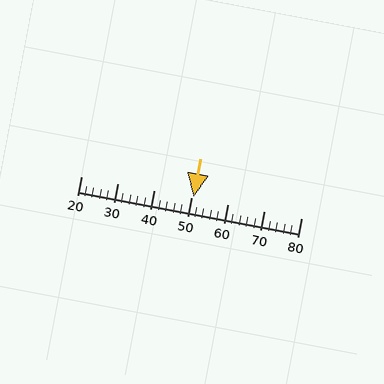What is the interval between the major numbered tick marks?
The major tick marks are spaced 10 units apart.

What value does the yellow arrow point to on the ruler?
The yellow arrow points to approximately 51.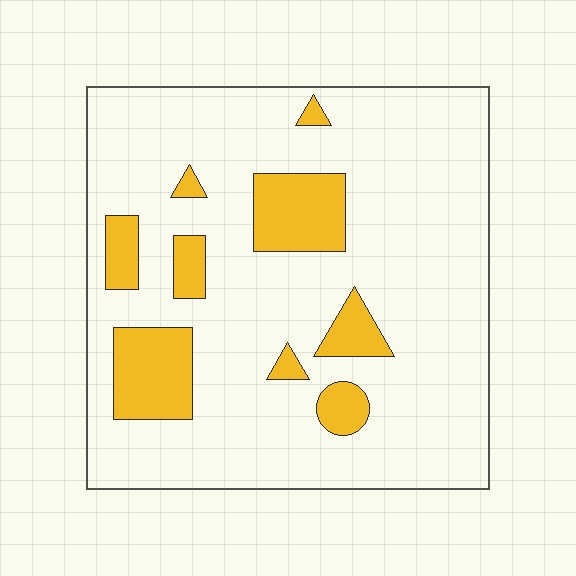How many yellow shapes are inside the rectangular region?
9.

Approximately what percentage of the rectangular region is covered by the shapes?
Approximately 15%.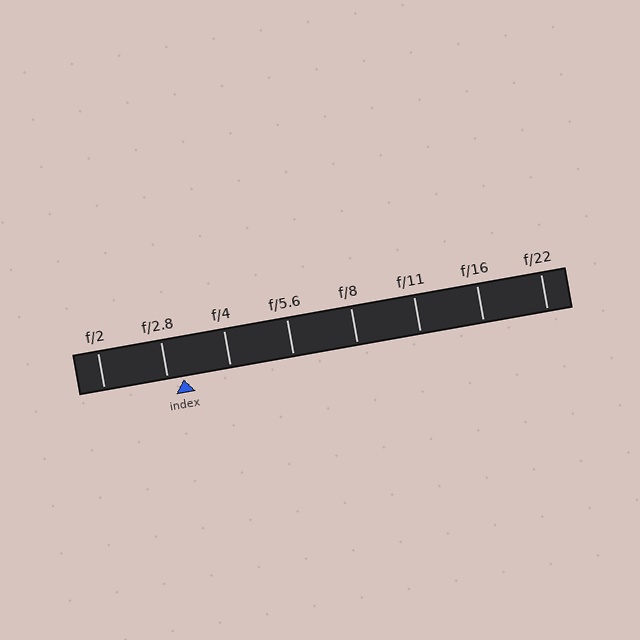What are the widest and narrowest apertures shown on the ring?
The widest aperture shown is f/2 and the narrowest is f/22.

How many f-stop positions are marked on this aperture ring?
There are 8 f-stop positions marked.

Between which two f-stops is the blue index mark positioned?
The index mark is between f/2.8 and f/4.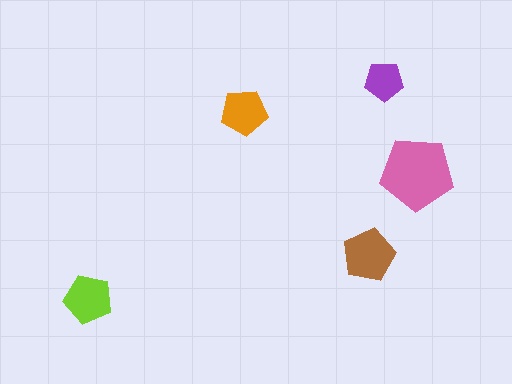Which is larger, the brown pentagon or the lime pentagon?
The brown one.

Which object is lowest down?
The lime pentagon is bottommost.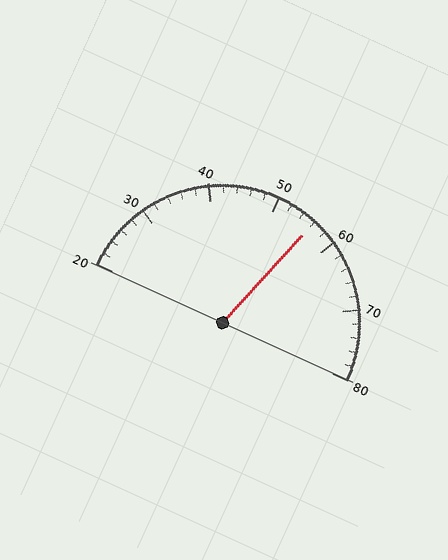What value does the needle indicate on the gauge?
The needle indicates approximately 56.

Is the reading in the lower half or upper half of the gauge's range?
The reading is in the upper half of the range (20 to 80).